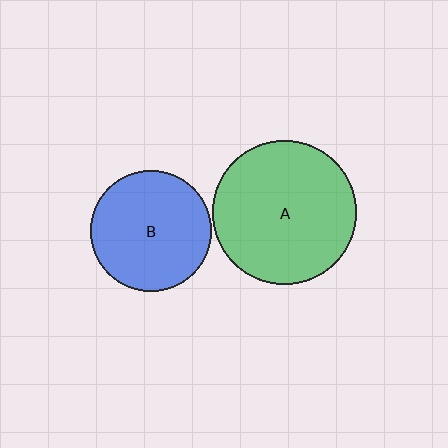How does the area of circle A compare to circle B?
Approximately 1.4 times.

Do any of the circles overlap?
No, none of the circles overlap.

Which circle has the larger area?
Circle A (green).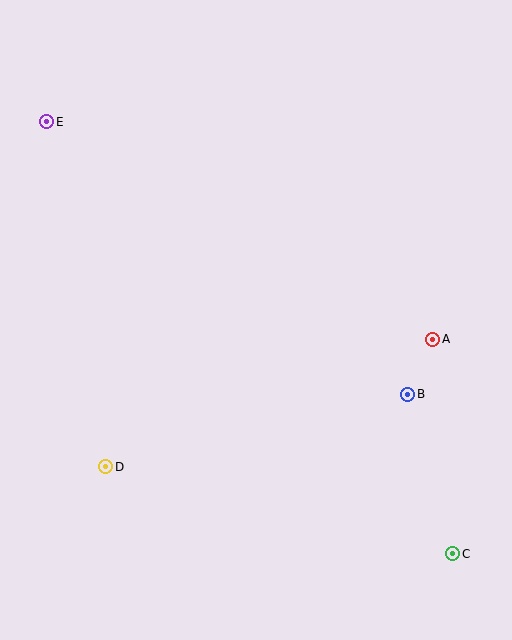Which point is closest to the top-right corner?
Point A is closest to the top-right corner.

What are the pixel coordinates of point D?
Point D is at (106, 467).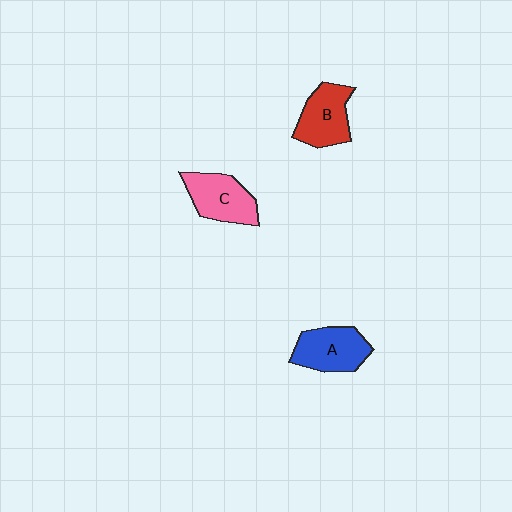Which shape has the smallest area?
Shape B (red).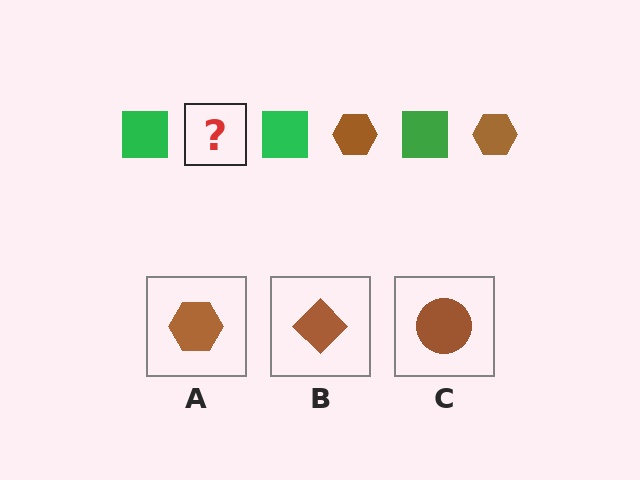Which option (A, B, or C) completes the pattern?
A.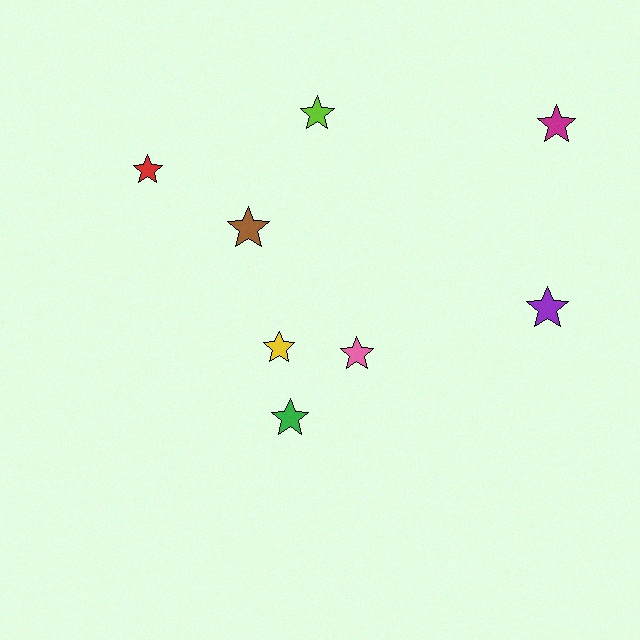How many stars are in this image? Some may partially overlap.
There are 8 stars.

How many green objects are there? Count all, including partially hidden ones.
There is 1 green object.